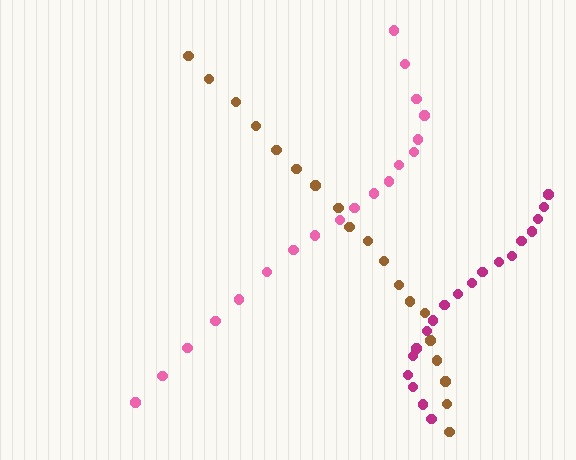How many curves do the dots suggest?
There are 3 distinct paths.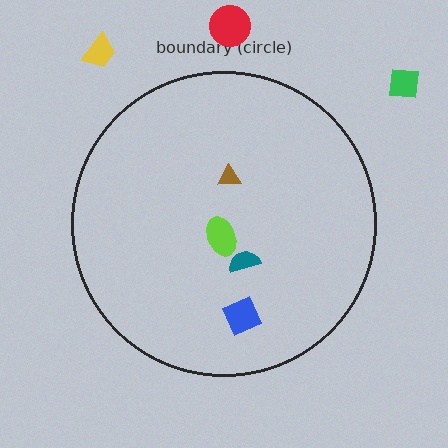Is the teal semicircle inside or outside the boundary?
Inside.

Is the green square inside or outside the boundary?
Outside.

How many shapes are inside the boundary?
4 inside, 3 outside.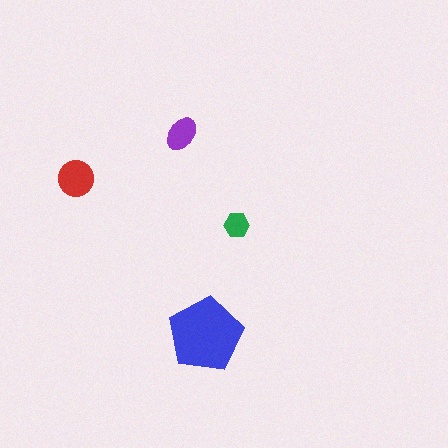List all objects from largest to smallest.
The blue pentagon, the red circle, the purple ellipse, the green hexagon.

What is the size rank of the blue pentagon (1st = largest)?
1st.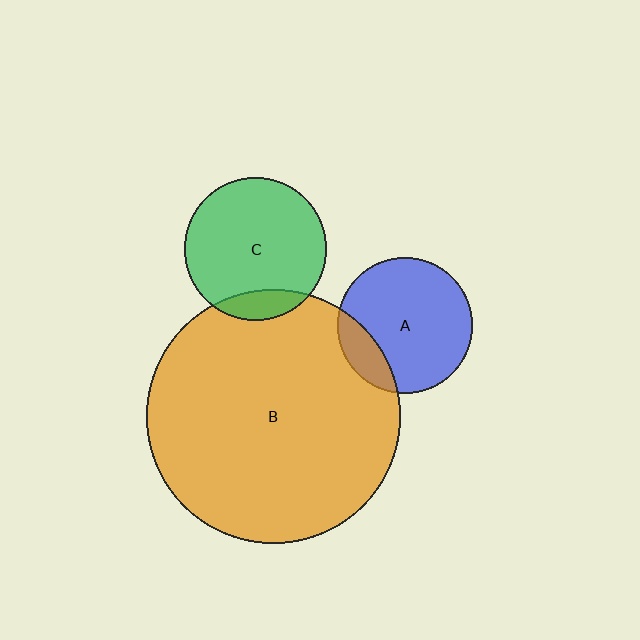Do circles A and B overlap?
Yes.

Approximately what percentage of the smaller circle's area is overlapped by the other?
Approximately 15%.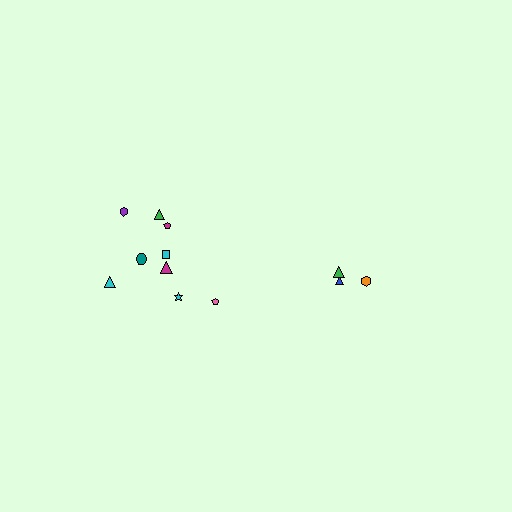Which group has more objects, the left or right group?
The left group.